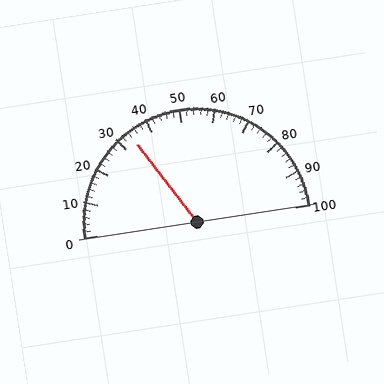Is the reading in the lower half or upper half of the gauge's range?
The reading is in the lower half of the range (0 to 100).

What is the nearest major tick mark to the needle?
The nearest major tick mark is 30.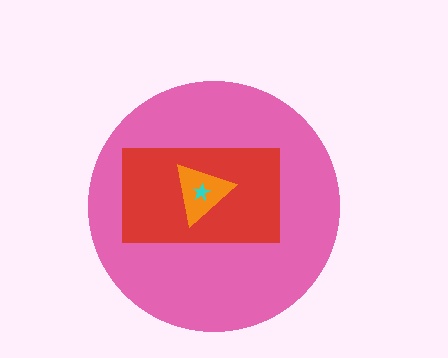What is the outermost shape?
The pink circle.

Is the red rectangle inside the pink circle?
Yes.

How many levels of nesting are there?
4.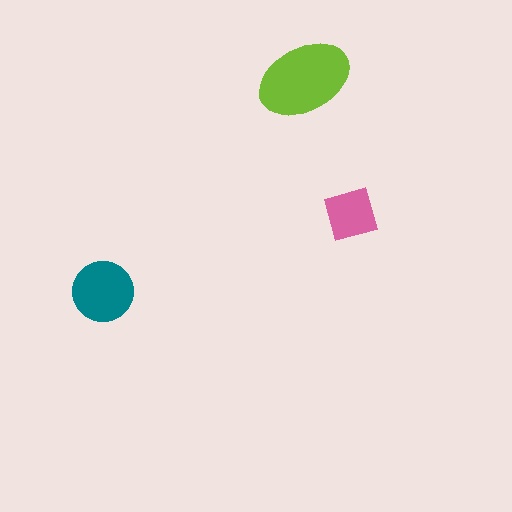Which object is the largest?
The lime ellipse.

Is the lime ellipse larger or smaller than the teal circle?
Larger.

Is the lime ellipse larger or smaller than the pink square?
Larger.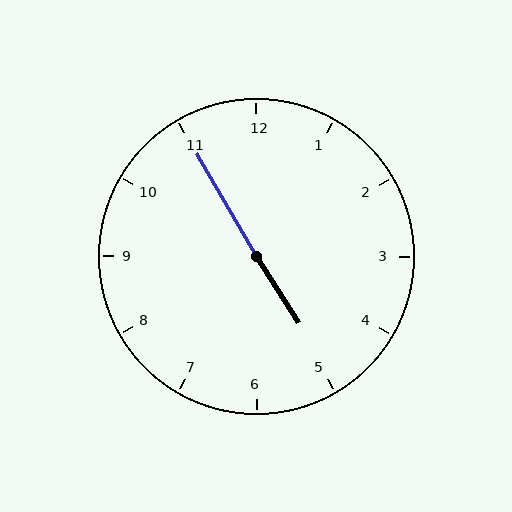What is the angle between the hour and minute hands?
Approximately 178 degrees.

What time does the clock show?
4:55.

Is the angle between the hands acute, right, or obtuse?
It is obtuse.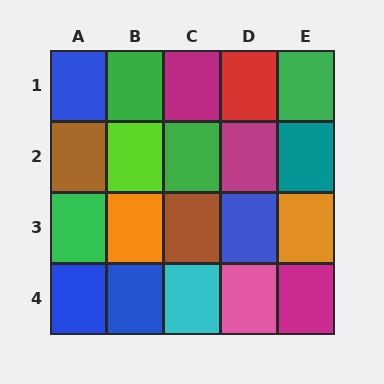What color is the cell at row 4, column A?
Blue.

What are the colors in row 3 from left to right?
Green, orange, brown, blue, orange.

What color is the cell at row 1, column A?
Blue.